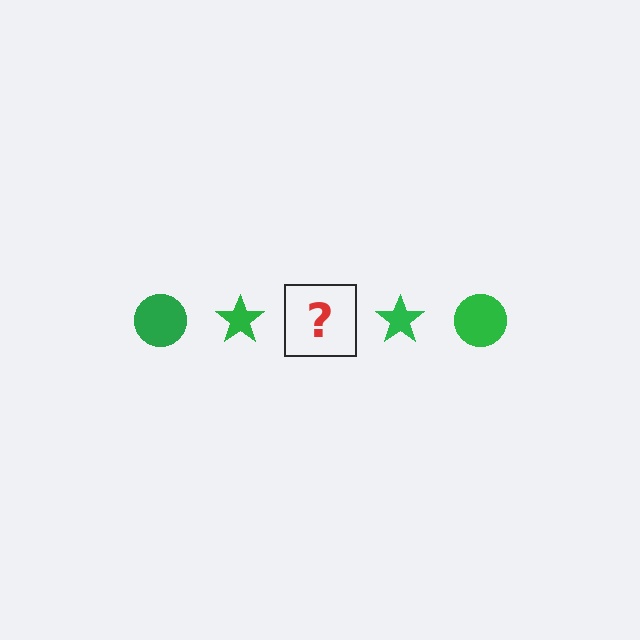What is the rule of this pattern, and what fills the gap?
The rule is that the pattern cycles through circle, star shapes in green. The gap should be filled with a green circle.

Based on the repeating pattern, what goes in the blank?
The blank should be a green circle.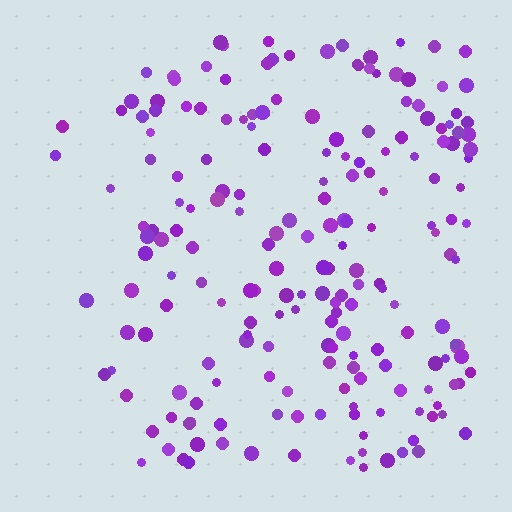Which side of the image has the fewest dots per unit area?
The left.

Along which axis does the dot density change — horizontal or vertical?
Horizontal.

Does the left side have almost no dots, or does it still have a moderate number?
Still a moderate number, just noticeably fewer than the right.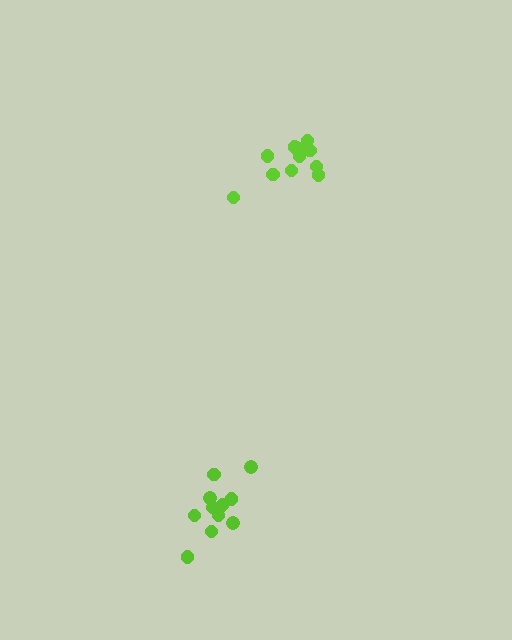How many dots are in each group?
Group 1: 11 dots, Group 2: 12 dots (23 total).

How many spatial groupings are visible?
There are 2 spatial groupings.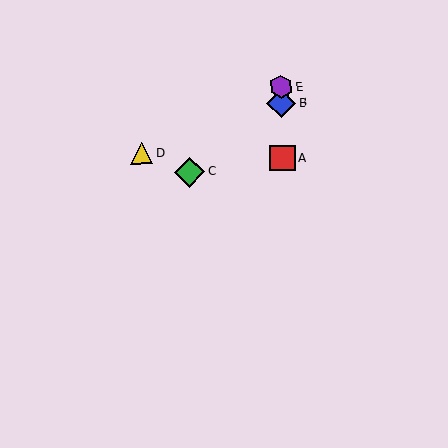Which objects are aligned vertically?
Objects A, B, E are aligned vertically.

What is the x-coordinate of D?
Object D is at x≈141.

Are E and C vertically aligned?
No, E is at x≈281 and C is at x≈190.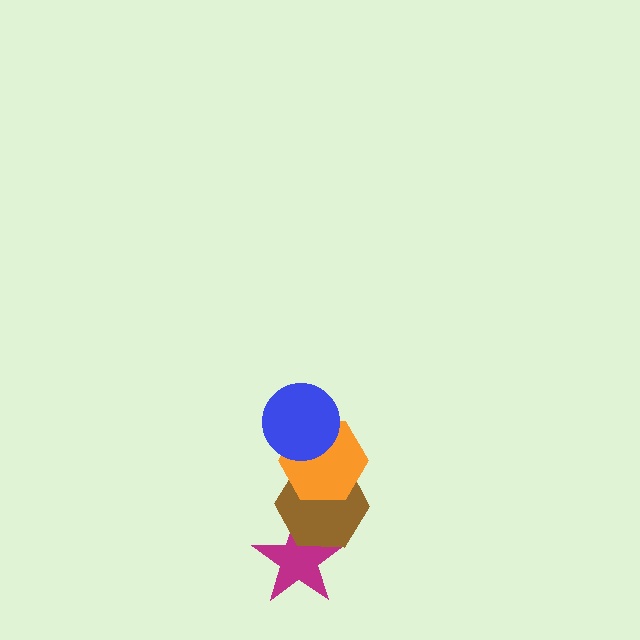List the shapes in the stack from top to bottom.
From top to bottom: the blue circle, the orange hexagon, the brown hexagon, the magenta star.